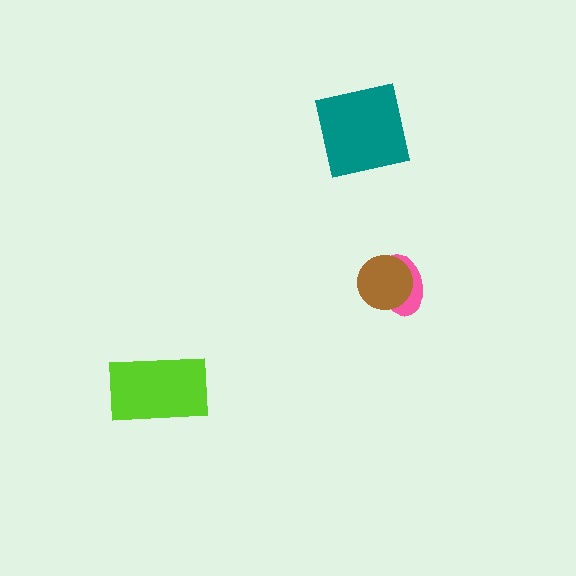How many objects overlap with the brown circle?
1 object overlaps with the brown circle.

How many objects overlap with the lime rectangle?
0 objects overlap with the lime rectangle.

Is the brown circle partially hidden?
No, no other shape covers it.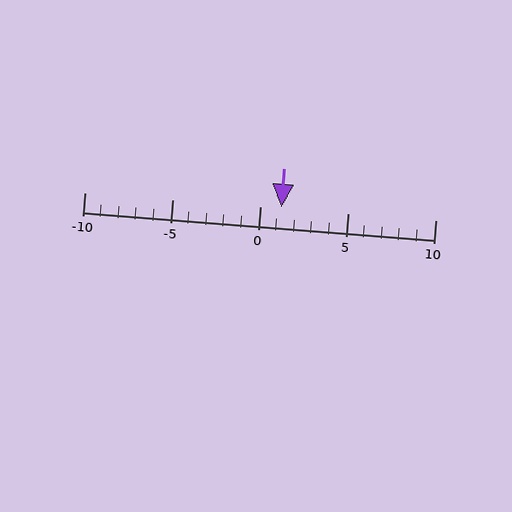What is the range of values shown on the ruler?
The ruler shows values from -10 to 10.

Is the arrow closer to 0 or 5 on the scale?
The arrow is closer to 0.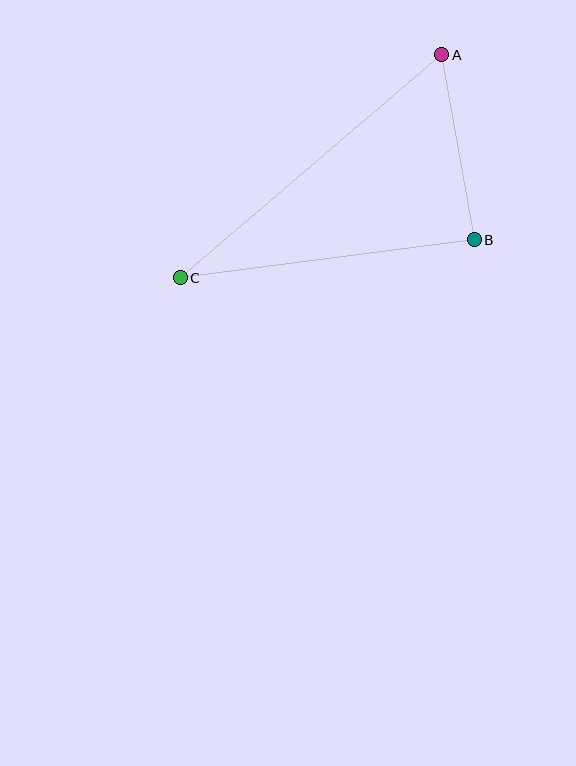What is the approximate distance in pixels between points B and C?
The distance between B and C is approximately 296 pixels.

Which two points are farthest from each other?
Points A and C are farthest from each other.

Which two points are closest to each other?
Points A and B are closest to each other.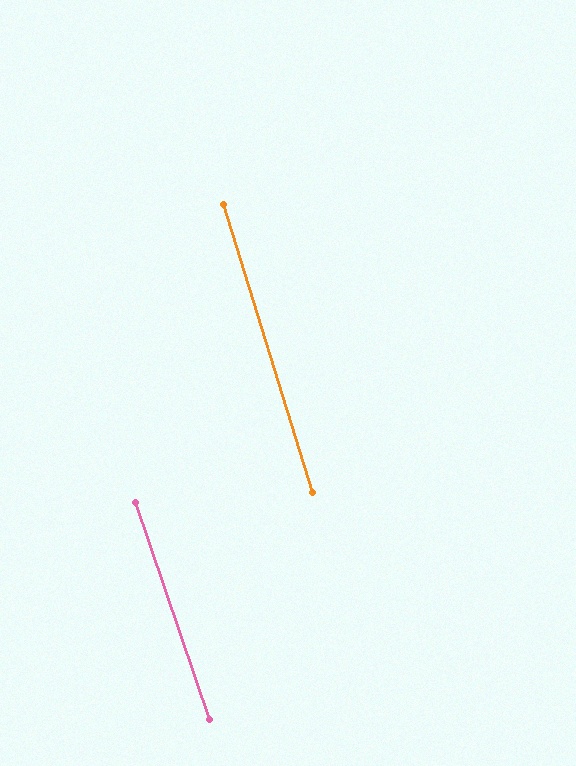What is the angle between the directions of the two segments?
Approximately 2 degrees.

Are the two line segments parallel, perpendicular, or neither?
Parallel — their directions differ by only 1.6°.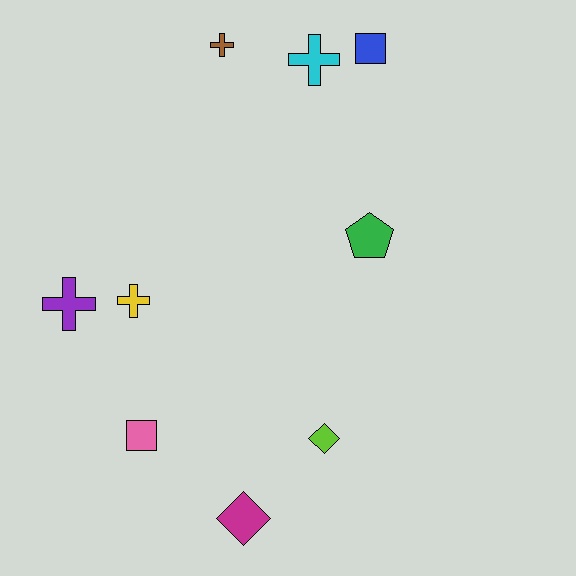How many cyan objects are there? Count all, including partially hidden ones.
There is 1 cyan object.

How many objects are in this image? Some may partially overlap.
There are 9 objects.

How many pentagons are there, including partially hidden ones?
There is 1 pentagon.